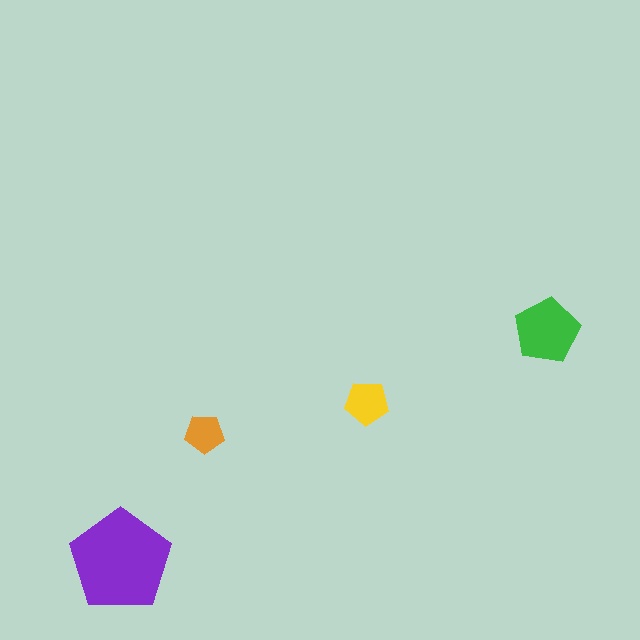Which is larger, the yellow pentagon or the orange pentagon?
The yellow one.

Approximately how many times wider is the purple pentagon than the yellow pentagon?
About 2.5 times wider.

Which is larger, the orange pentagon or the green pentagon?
The green one.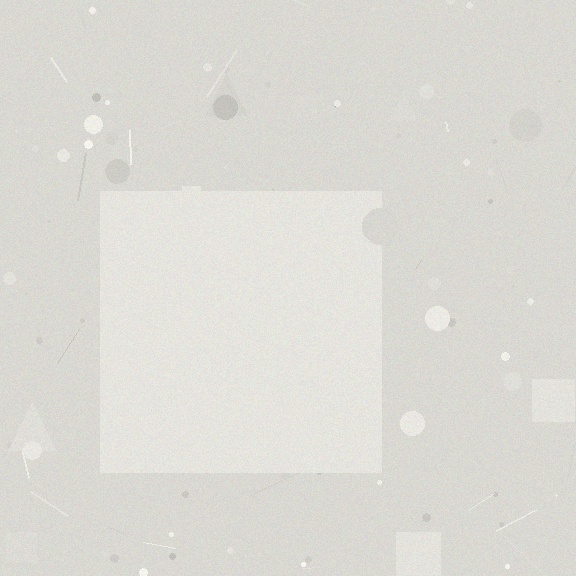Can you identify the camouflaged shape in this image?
The camouflaged shape is a square.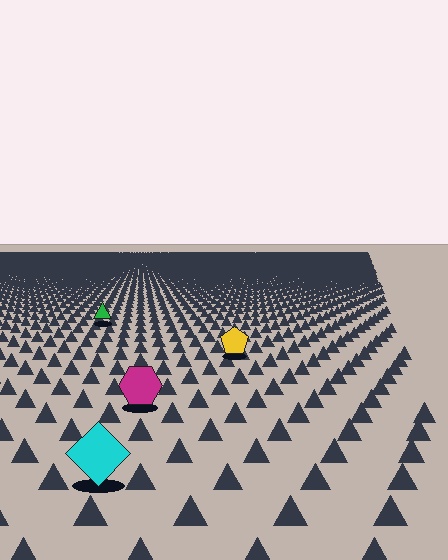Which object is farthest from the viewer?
The green triangle is farthest from the viewer. It appears smaller and the ground texture around it is denser.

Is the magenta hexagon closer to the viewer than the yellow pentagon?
Yes. The magenta hexagon is closer — you can tell from the texture gradient: the ground texture is coarser near it.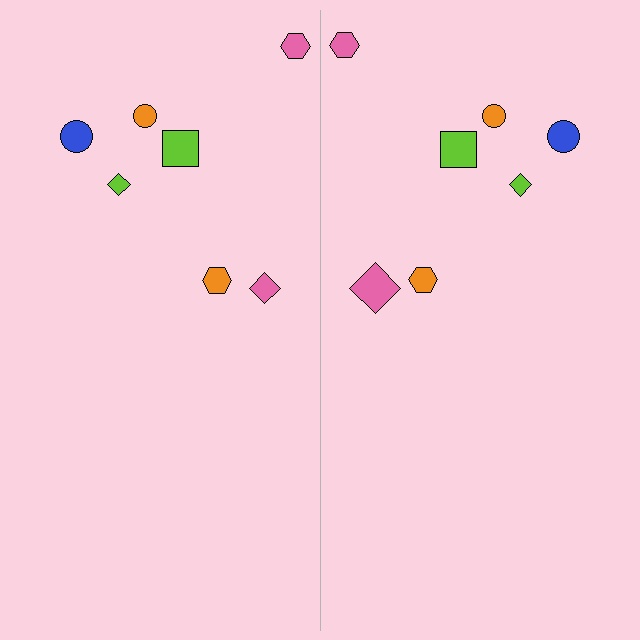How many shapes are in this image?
There are 14 shapes in this image.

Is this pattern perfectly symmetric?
No, the pattern is not perfectly symmetric. The pink diamond on the right side has a different size than its mirror counterpart.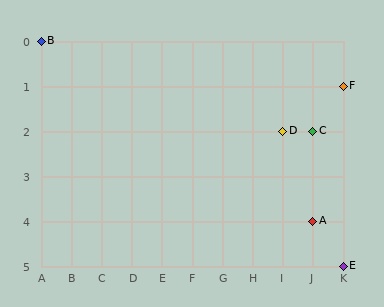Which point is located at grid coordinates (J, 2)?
Point C is at (J, 2).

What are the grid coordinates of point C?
Point C is at grid coordinates (J, 2).